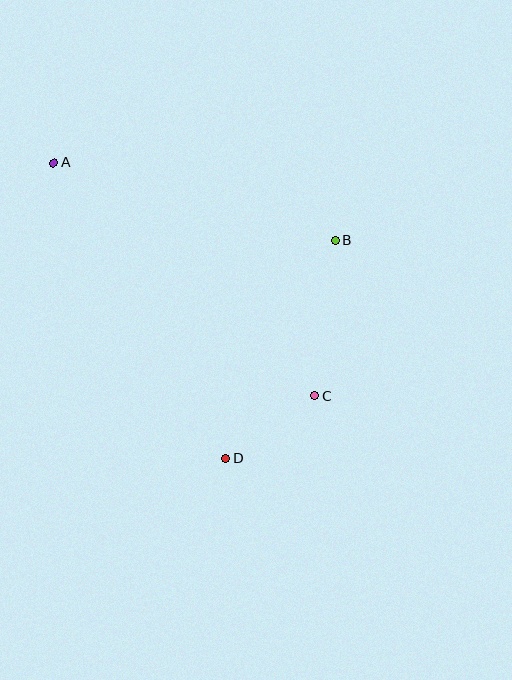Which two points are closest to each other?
Points C and D are closest to each other.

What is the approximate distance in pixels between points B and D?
The distance between B and D is approximately 244 pixels.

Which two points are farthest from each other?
Points A and C are farthest from each other.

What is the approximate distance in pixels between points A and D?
The distance between A and D is approximately 342 pixels.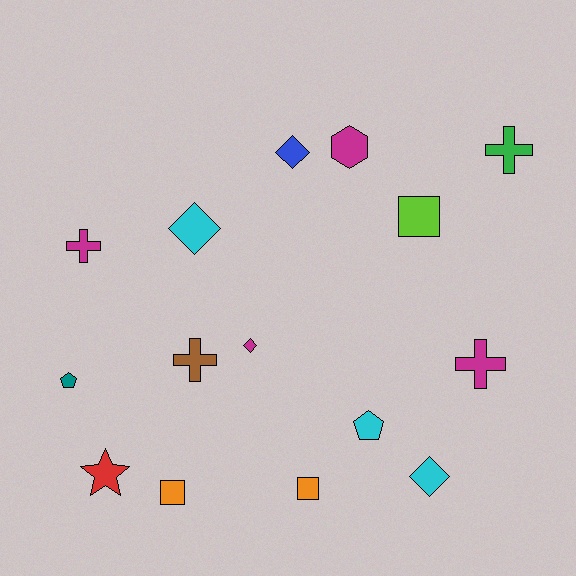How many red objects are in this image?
There is 1 red object.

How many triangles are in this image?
There are no triangles.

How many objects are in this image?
There are 15 objects.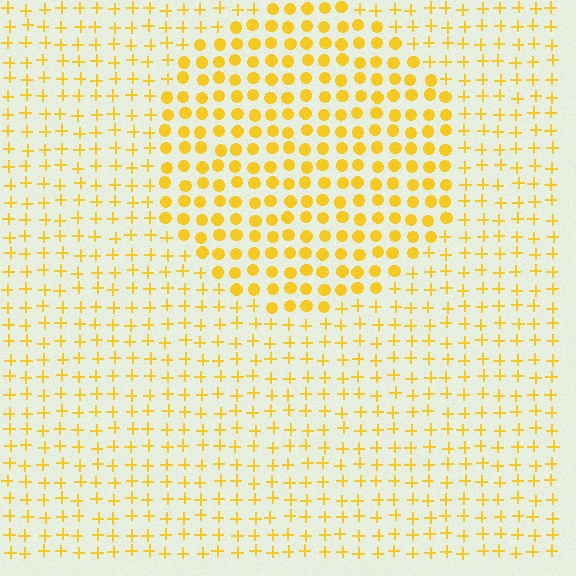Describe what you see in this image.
The image is filled with small yellow elements arranged in a uniform grid. A circle-shaped region contains circles, while the surrounding area contains plus signs. The boundary is defined purely by the change in element shape.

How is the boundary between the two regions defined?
The boundary is defined by a change in element shape: circles inside vs. plus signs outside. All elements share the same color and spacing.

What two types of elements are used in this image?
The image uses circles inside the circle region and plus signs outside it.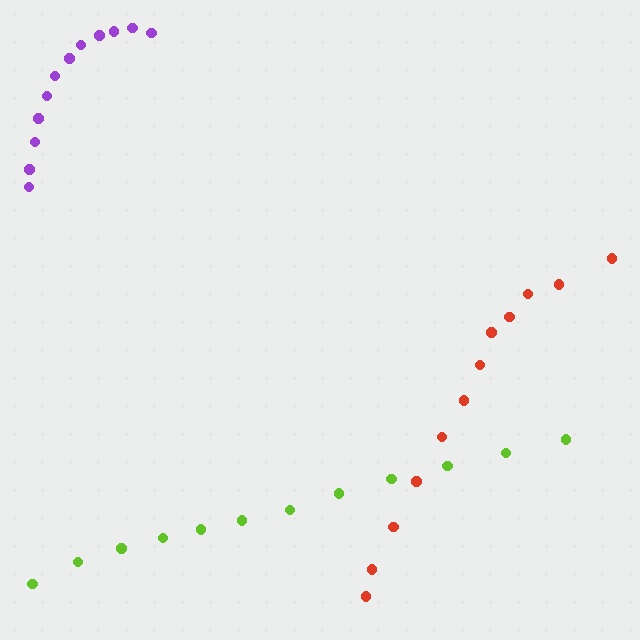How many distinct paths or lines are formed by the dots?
There are 3 distinct paths.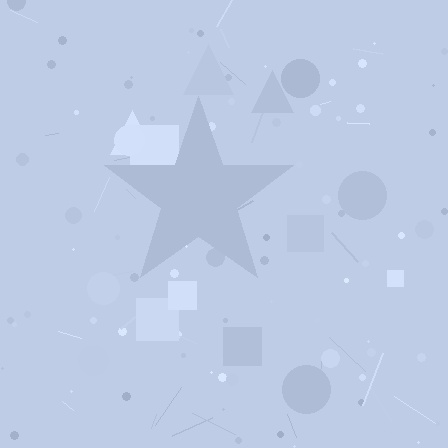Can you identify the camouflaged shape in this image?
The camouflaged shape is a star.